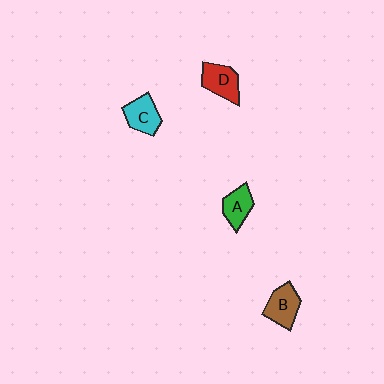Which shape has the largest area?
Shape B (brown).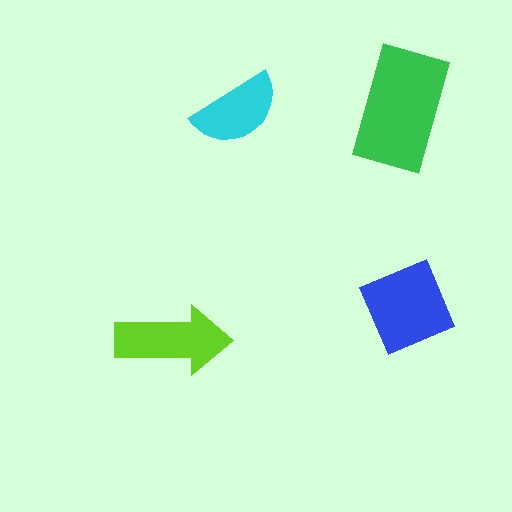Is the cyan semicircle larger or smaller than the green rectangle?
Smaller.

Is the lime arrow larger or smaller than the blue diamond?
Smaller.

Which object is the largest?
The green rectangle.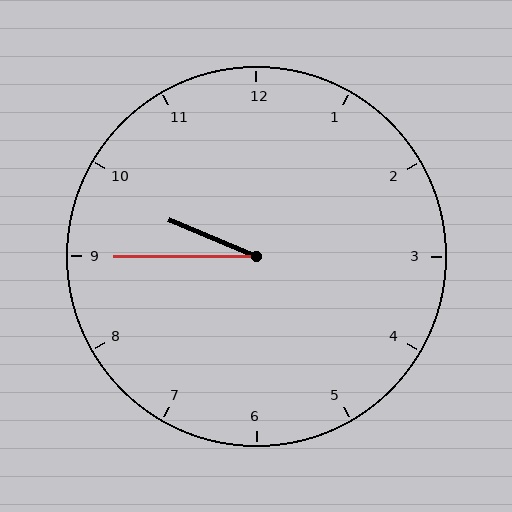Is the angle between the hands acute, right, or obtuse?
It is acute.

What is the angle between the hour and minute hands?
Approximately 22 degrees.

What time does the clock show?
9:45.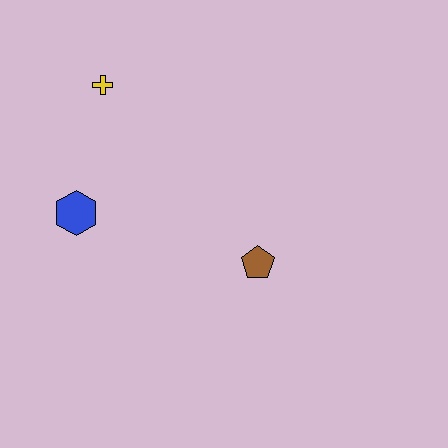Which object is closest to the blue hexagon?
The yellow cross is closest to the blue hexagon.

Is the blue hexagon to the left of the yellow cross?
Yes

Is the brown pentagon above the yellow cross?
No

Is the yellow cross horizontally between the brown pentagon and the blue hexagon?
Yes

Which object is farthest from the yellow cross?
The brown pentagon is farthest from the yellow cross.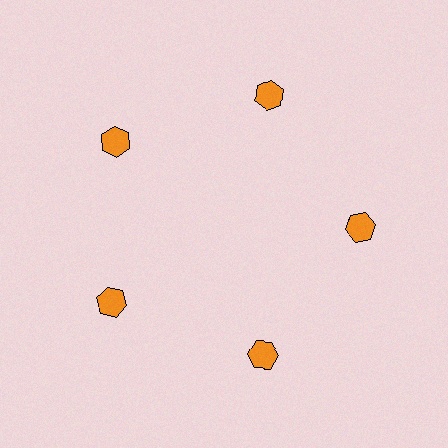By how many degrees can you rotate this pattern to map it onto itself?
The pattern maps onto itself every 72 degrees of rotation.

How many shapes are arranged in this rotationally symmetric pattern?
There are 5 shapes, arranged in 5 groups of 1.